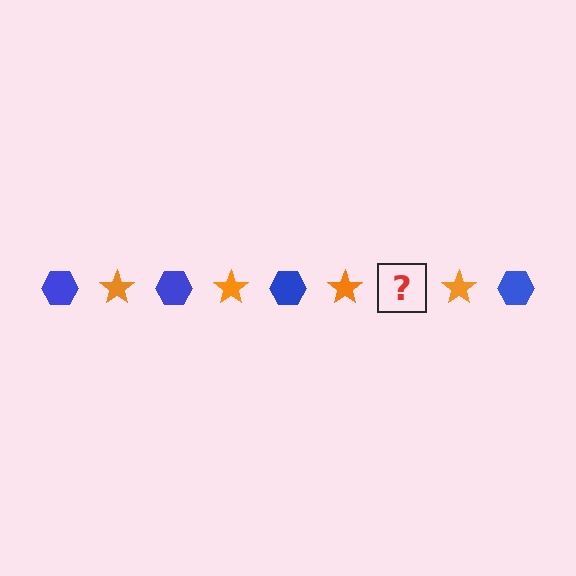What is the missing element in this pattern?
The missing element is a blue hexagon.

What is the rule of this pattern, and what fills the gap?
The rule is that the pattern alternates between blue hexagon and orange star. The gap should be filled with a blue hexagon.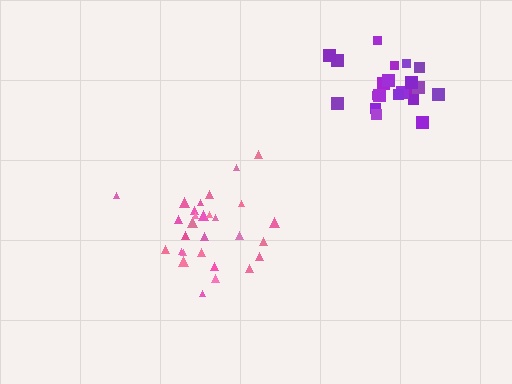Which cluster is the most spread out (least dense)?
Pink.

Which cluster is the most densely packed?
Purple.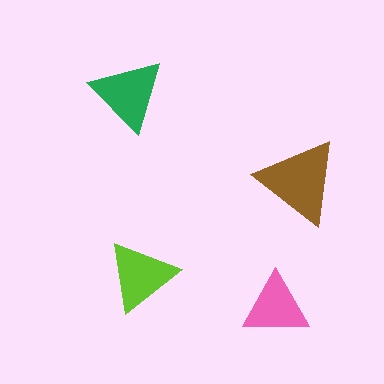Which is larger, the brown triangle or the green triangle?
The brown one.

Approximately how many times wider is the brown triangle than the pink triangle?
About 1.5 times wider.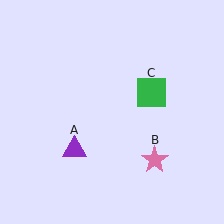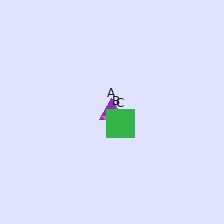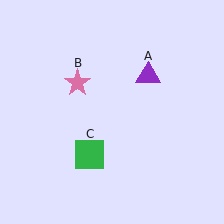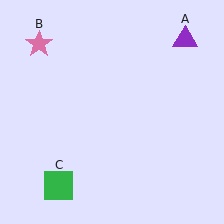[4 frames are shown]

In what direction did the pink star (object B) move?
The pink star (object B) moved up and to the left.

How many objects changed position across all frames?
3 objects changed position: purple triangle (object A), pink star (object B), green square (object C).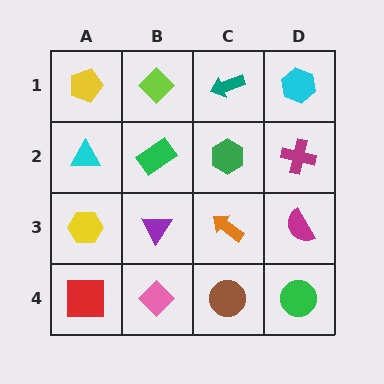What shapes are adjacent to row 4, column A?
A yellow hexagon (row 3, column A), a pink diamond (row 4, column B).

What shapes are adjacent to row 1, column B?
A green rectangle (row 2, column B), a yellow pentagon (row 1, column A), a teal arrow (row 1, column C).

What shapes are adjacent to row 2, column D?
A cyan hexagon (row 1, column D), a magenta semicircle (row 3, column D), a green hexagon (row 2, column C).